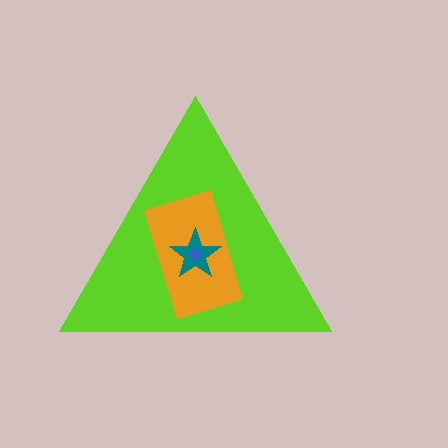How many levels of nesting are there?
4.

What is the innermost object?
The blue cross.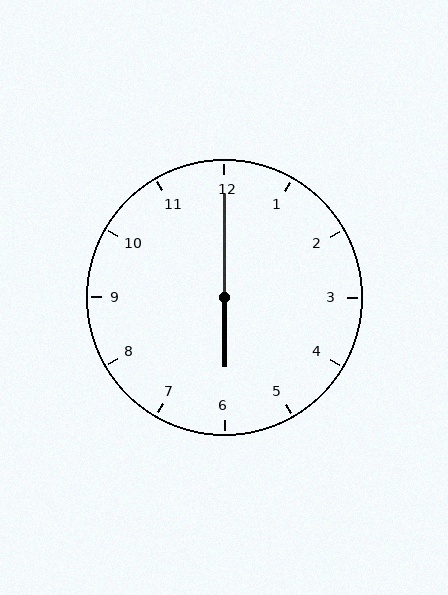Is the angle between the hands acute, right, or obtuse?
It is obtuse.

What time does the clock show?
6:00.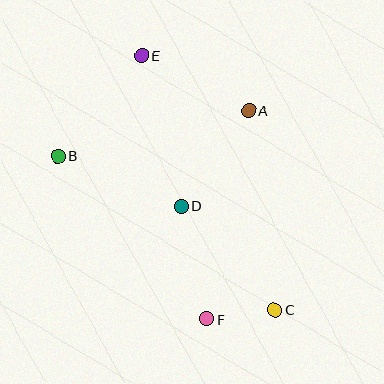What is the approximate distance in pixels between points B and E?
The distance between B and E is approximately 130 pixels.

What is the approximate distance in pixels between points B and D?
The distance between B and D is approximately 133 pixels.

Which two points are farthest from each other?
Points C and E are farthest from each other.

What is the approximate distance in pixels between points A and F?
The distance between A and F is approximately 213 pixels.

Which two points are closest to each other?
Points C and F are closest to each other.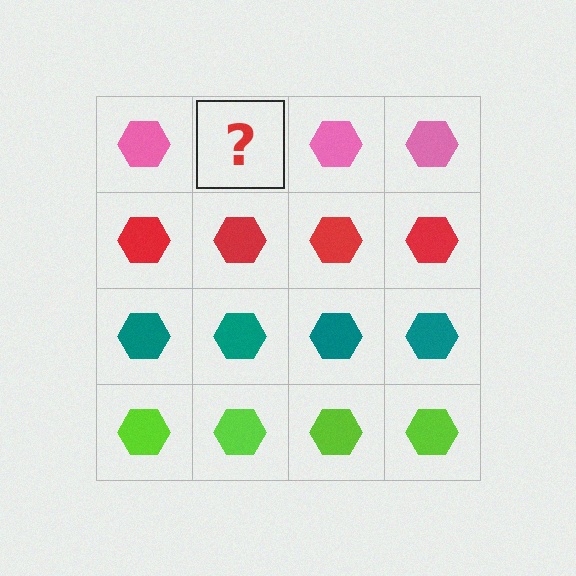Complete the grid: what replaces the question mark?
The question mark should be replaced with a pink hexagon.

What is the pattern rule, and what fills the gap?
The rule is that each row has a consistent color. The gap should be filled with a pink hexagon.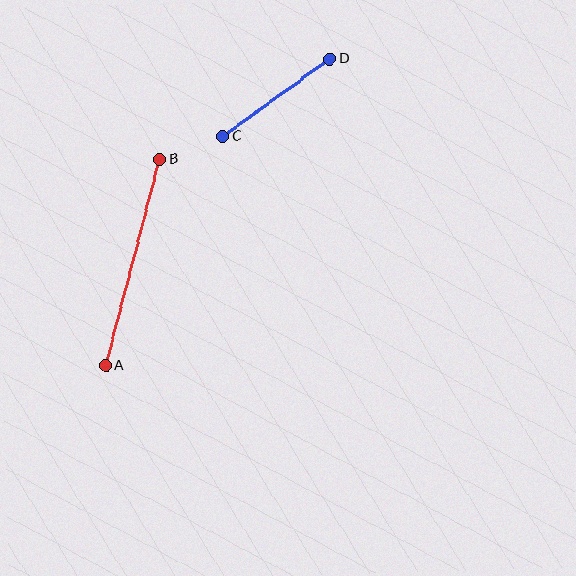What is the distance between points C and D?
The distance is approximately 132 pixels.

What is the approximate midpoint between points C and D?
The midpoint is at approximately (276, 98) pixels.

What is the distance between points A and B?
The distance is approximately 213 pixels.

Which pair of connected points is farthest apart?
Points A and B are farthest apart.